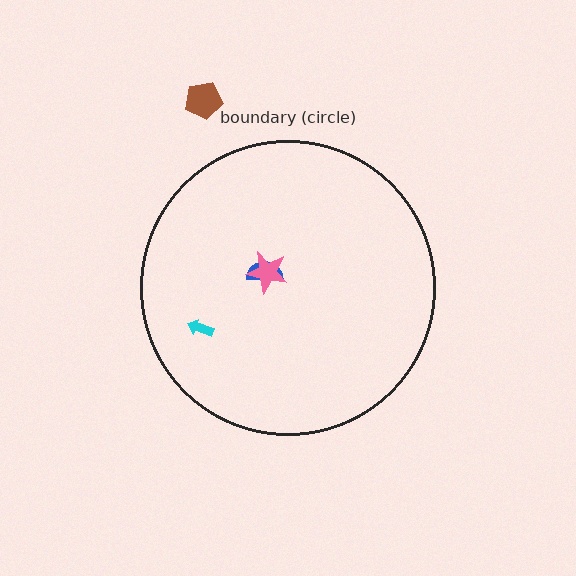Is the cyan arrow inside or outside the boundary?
Inside.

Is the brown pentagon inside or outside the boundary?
Outside.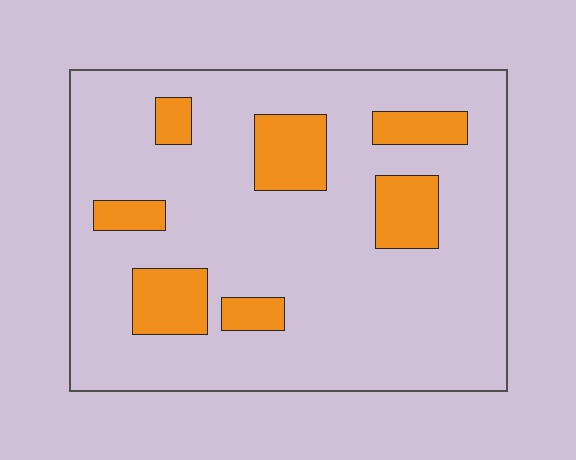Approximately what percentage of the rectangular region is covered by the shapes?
Approximately 20%.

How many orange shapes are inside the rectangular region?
7.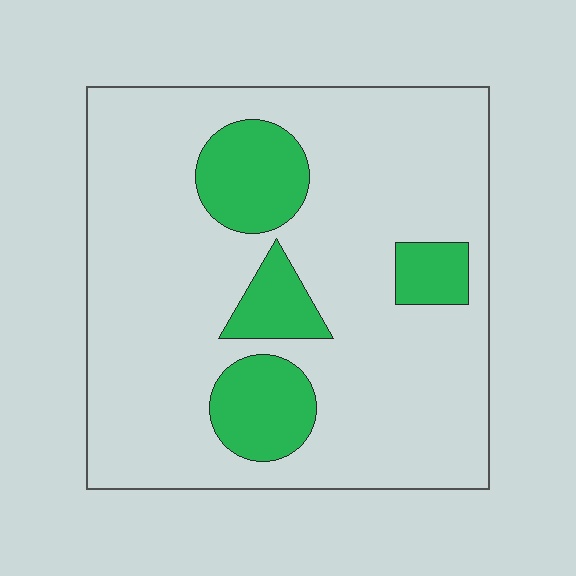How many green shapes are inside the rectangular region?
4.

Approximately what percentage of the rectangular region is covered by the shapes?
Approximately 20%.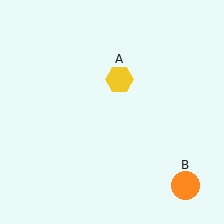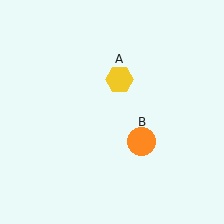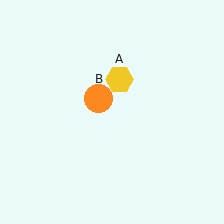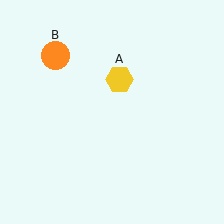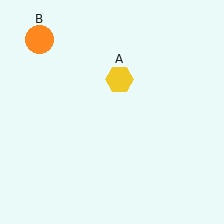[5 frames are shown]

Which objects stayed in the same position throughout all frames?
Yellow hexagon (object A) remained stationary.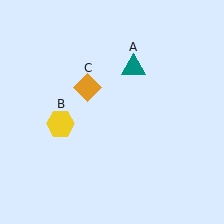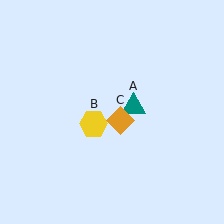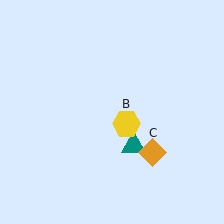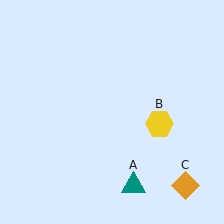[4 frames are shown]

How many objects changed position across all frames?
3 objects changed position: teal triangle (object A), yellow hexagon (object B), orange diamond (object C).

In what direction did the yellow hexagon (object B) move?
The yellow hexagon (object B) moved right.